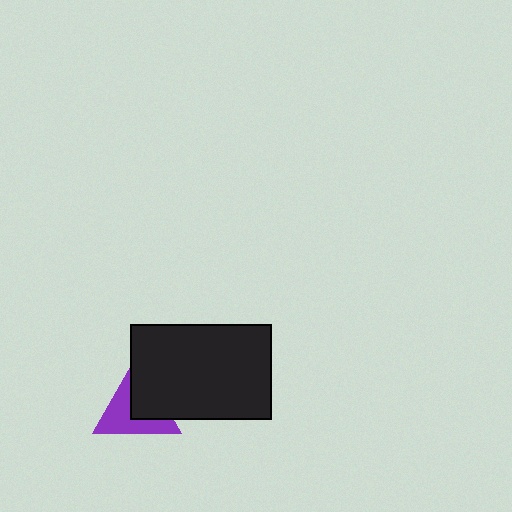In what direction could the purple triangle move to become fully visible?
The purple triangle could move toward the lower-left. That would shift it out from behind the black rectangle entirely.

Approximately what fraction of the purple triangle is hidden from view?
Roughly 46% of the purple triangle is hidden behind the black rectangle.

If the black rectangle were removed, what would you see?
You would see the complete purple triangle.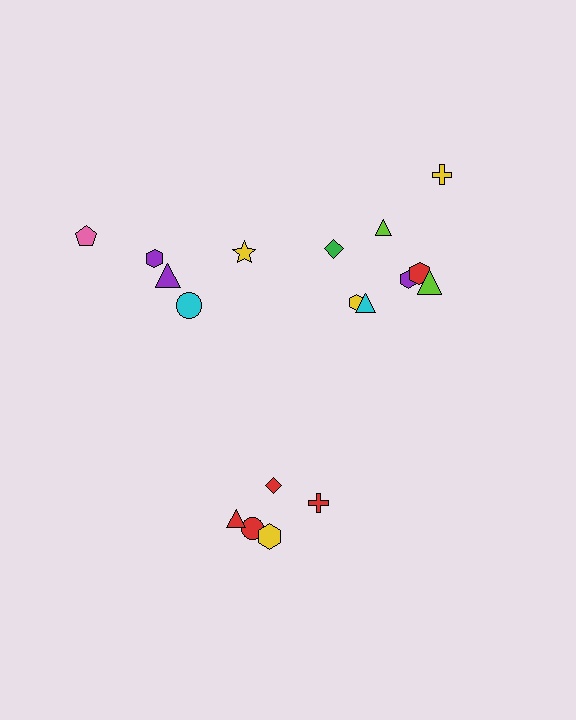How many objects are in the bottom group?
There are 5 objects.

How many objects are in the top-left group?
There are 5 objects.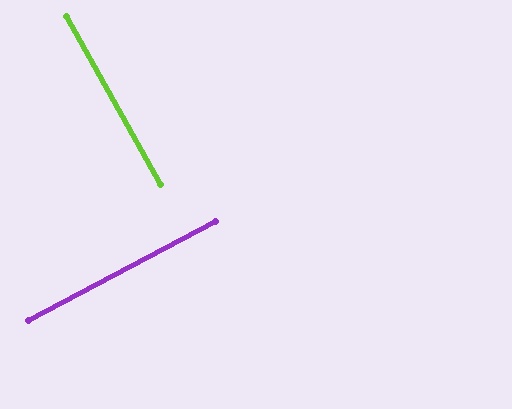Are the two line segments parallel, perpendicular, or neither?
Perpendicular — they meet at approximately 89°.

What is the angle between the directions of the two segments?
Approximately 89 degrees.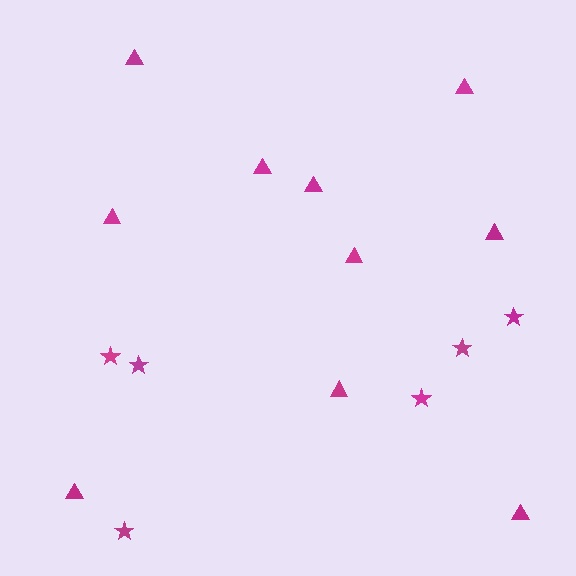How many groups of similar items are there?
There are 2 groups: one group of triangles (10) and one group of stars (6).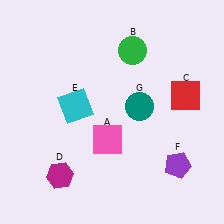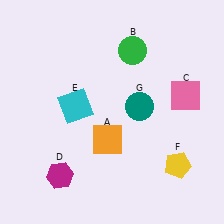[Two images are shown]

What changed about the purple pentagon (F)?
In Image 1, F is purple. In Image 2, it changed to yellow.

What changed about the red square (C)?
In Image 1, C is red. In Image 2, it changed to pink.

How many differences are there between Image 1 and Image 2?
There are 3 differences between the two images.